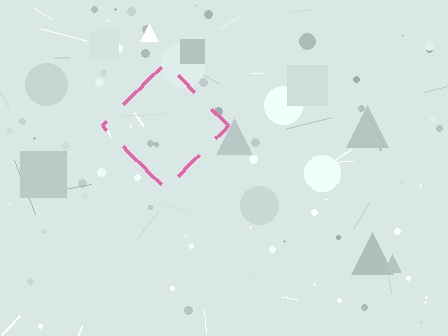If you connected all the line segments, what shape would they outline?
They would outline a diamond.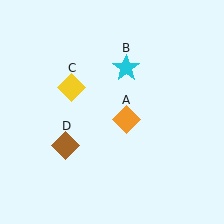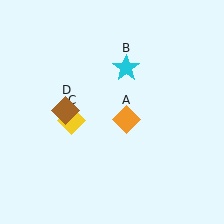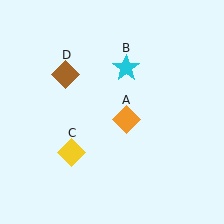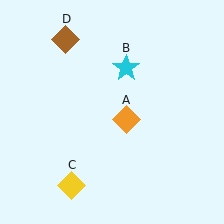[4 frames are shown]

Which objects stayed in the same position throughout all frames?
Orange diamond (object A) and cyan star (object B) remained stationary.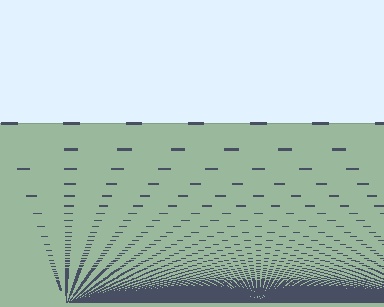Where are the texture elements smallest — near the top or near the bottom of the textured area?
Near the bottom.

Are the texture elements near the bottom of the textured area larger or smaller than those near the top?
Smaller. The gradient is inverted — elements near the bottom are smaller and denser.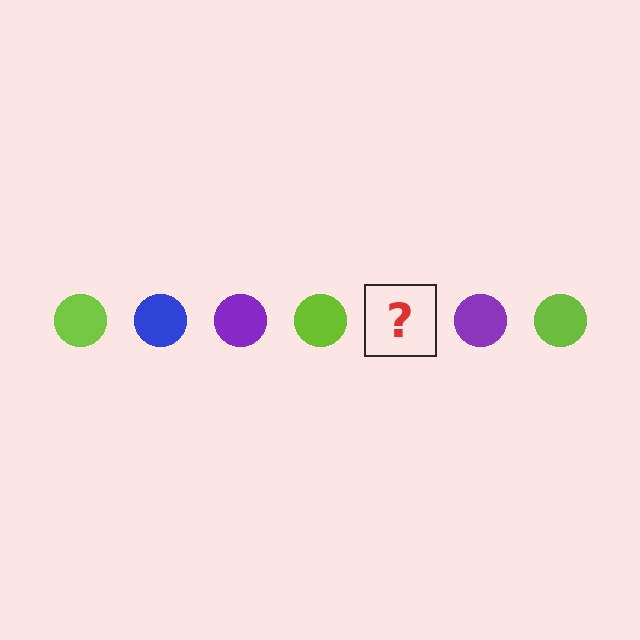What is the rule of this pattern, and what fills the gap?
The rule is that the pattern cycles through lime, blue, purple circles. The gap should be filled with a blue circle.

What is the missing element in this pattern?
The missing element is a blue circle.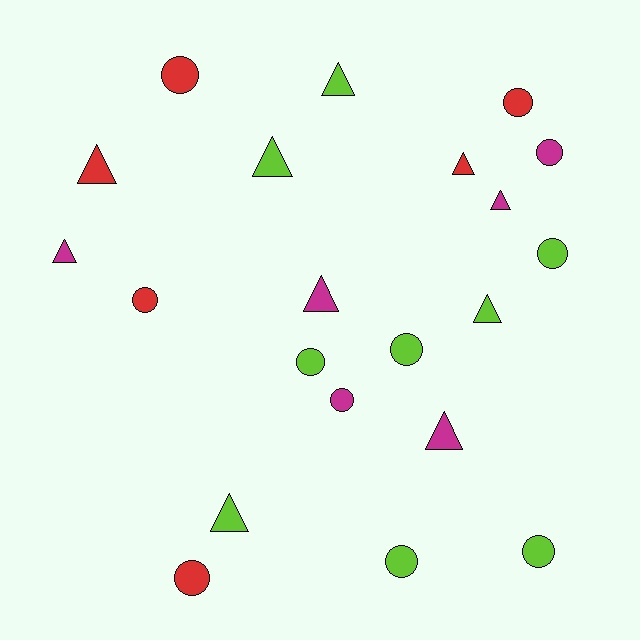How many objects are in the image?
There are 21 objects.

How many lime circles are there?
There are 5 lime circles.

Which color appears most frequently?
Lime, with 9 objects.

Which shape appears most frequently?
Circle, with 11 objects.